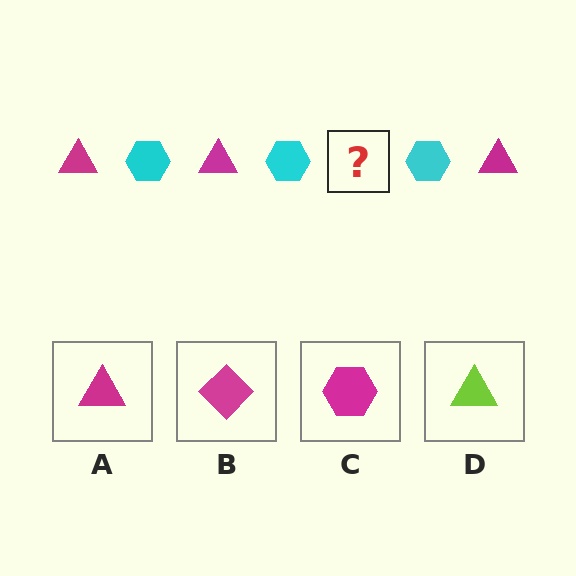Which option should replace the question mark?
Option A.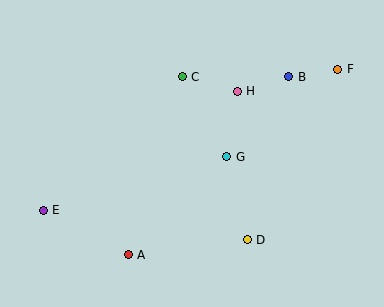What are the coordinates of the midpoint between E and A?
The midpoint between E and A is at (86, 233).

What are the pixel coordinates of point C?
Point C is at (182, 77).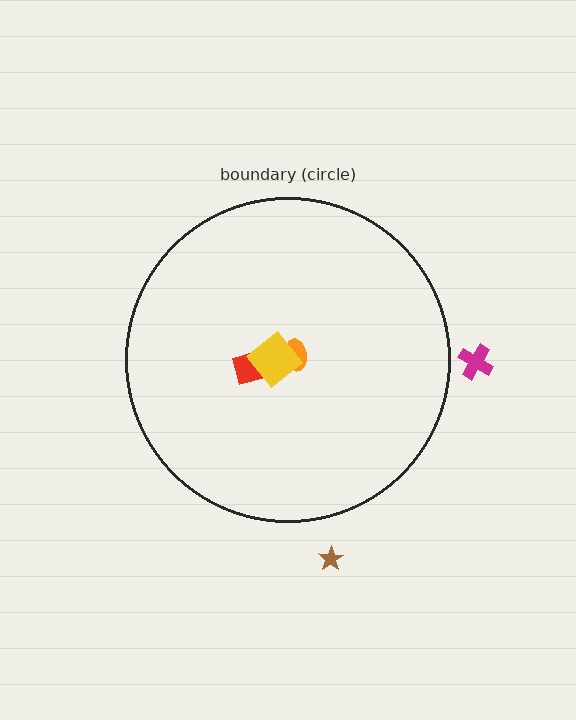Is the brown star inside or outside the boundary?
Outside.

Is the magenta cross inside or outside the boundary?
Outside.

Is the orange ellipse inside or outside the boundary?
Inside.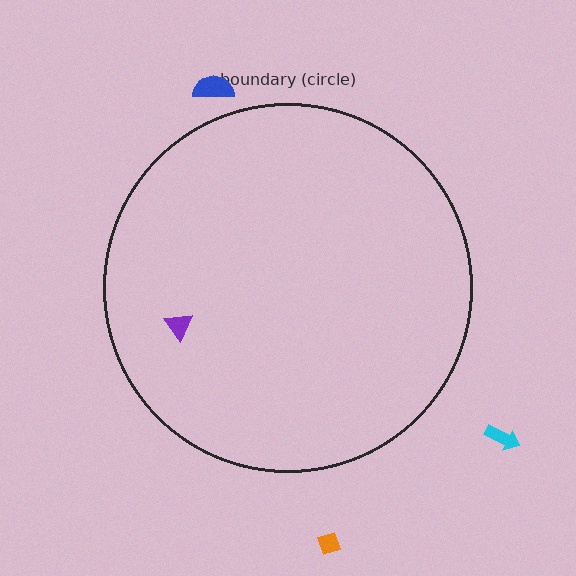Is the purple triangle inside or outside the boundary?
Inside.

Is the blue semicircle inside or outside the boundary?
Outside.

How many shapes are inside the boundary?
1 inside, 3 outside.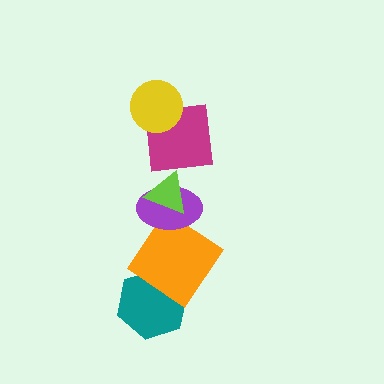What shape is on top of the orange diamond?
The purple ellipse is on top of the orange diamond.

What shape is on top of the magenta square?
The yellow circle is on top of the magenta square.